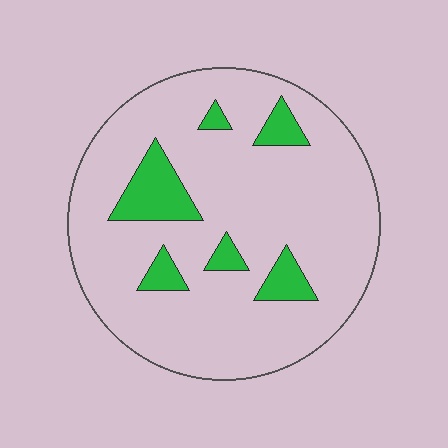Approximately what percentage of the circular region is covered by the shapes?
Approximately 15%.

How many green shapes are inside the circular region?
6.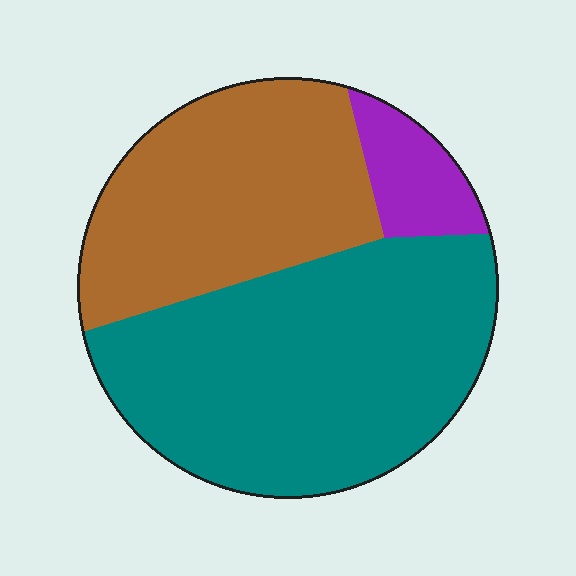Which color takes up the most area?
Teal, at roughly 55%.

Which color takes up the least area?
Purple, at roughly 10%.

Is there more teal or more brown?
Teal.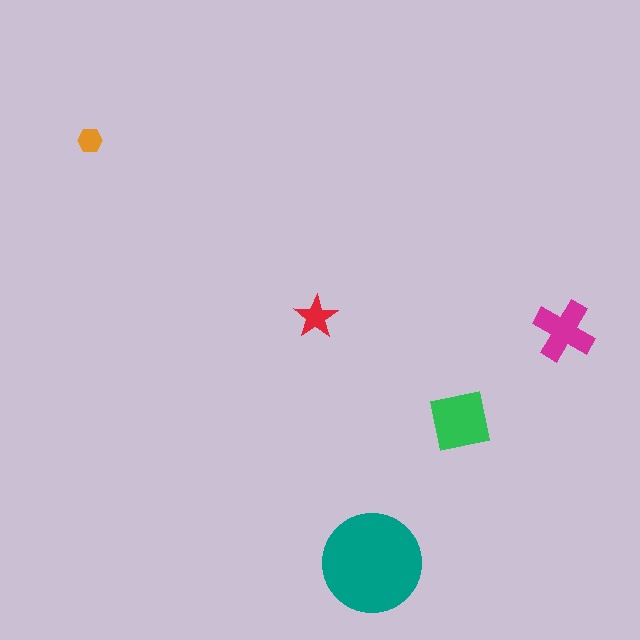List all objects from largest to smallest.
The teal circle, the green square, the magenta cross, the red star, the orange hexagon.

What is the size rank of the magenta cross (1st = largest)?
3rd.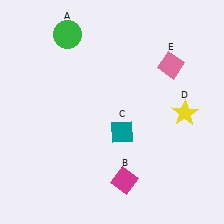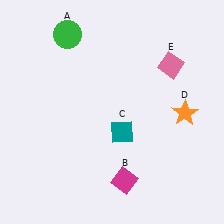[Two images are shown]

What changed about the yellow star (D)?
In Image 1, D is yellow. In Image 2, it changed to orange.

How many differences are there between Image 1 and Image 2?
There is 1 difference between the two images.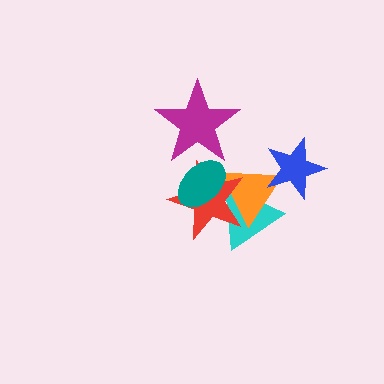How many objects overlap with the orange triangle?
4 objects overlap with the orange triangle.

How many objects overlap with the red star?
4 objects overlap with the red star.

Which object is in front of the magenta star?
The teal ellipse is in front of the magenta star.